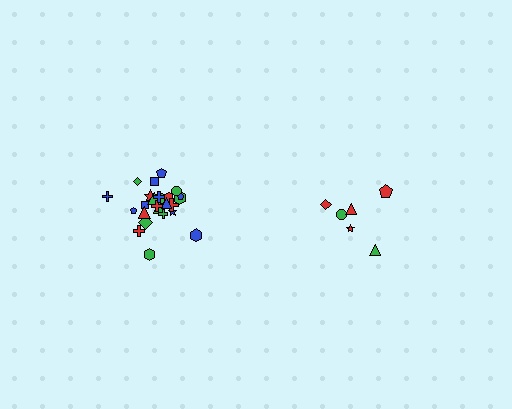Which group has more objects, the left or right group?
The left group.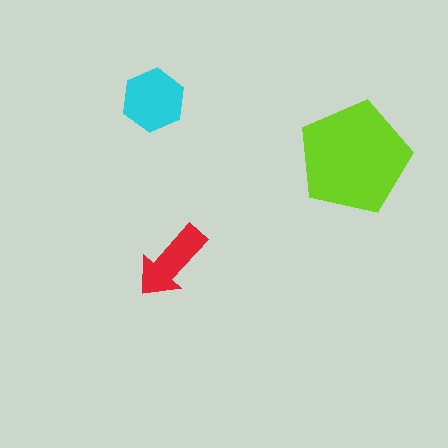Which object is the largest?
The lime pentagon.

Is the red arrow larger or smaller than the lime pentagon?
Smaller.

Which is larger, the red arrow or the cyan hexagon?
The cyan hexagon.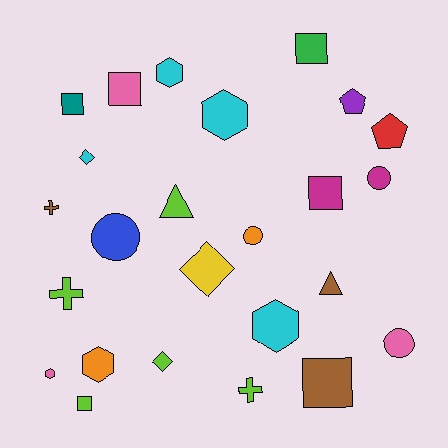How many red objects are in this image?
There is 1 red object.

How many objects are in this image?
There are 25 objects.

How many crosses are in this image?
There are 3 crosses.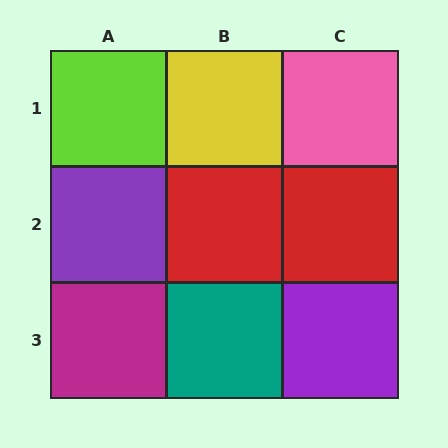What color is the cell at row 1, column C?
Pink.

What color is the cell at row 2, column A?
Purple.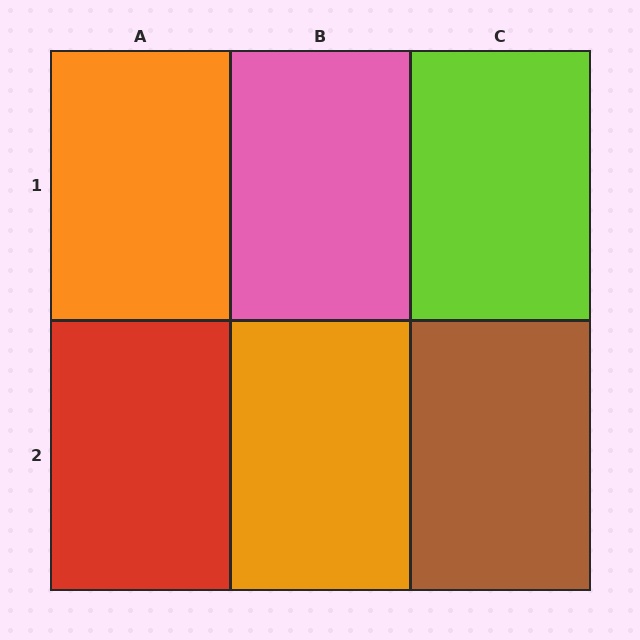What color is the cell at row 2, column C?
Brown.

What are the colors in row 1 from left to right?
Orange, pink, lime.